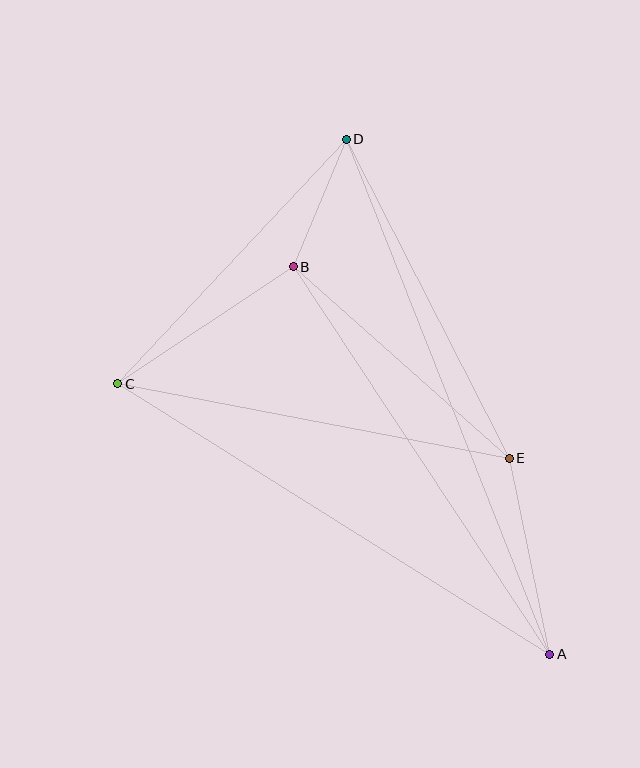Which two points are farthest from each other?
Points A and D are farthest from each other.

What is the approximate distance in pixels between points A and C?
The distance between A and C is approximately 510 pixels.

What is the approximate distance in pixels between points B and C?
The distance between B and C is approximately 211 pixels.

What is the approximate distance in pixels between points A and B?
The distance between A and B is approximately 465 pixels.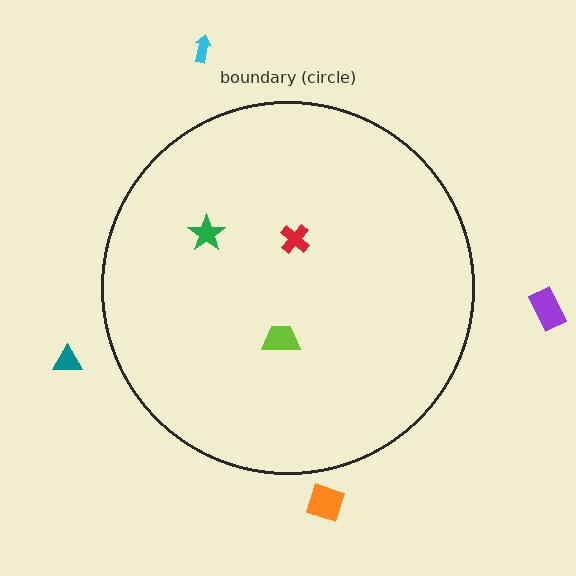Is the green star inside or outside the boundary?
Inside.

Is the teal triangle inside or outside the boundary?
Outside.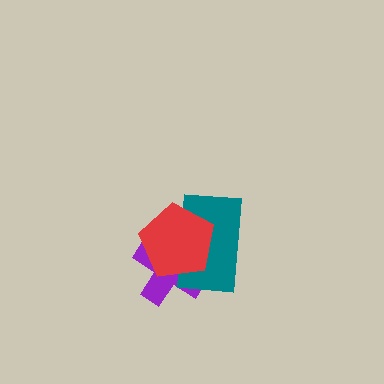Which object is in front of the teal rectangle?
The red pentagon is in front of the teal rectangle.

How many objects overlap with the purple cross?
2 objects overlap with the purple cross.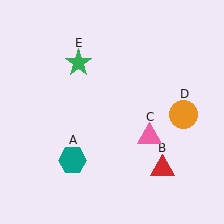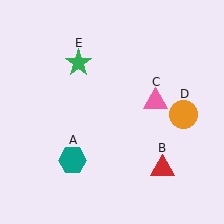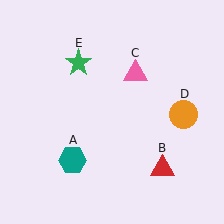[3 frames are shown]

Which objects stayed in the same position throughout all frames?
Teal hexagon (object A) and red triangle (object B) and orange circle (object D) and green star (object E) remained stationary.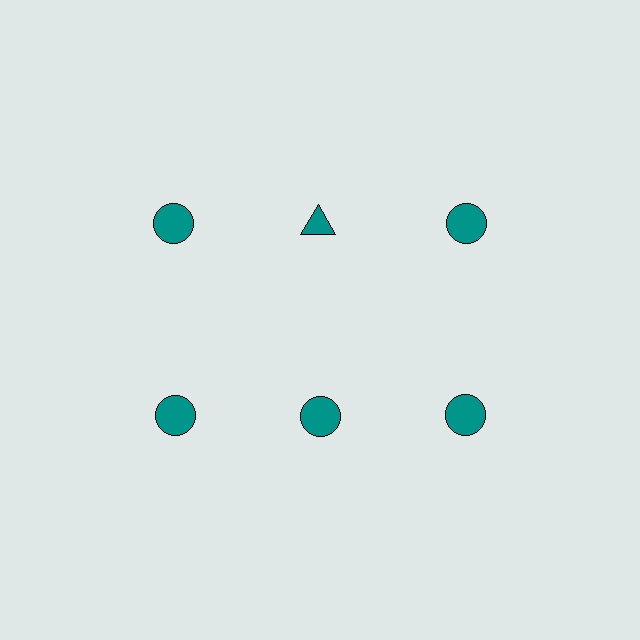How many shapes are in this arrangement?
There are 6 shapes arranged in a grid pattern.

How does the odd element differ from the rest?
It has a different shape: triangle instead of circle.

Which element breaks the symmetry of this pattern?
The teal triangle in the top row, second from left column breaks the symmetry. All other shapes are teal circles.